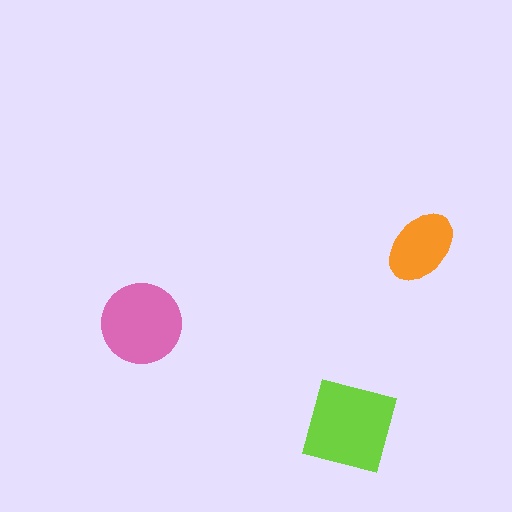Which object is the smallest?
The orange ellipse.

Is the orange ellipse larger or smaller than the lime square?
Smaller.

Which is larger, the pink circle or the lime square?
The lime square.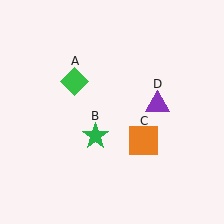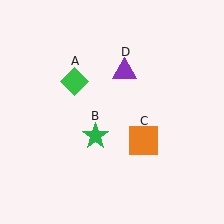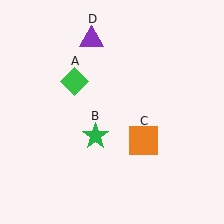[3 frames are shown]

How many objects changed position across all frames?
1 object changed position: purple triangle (object D).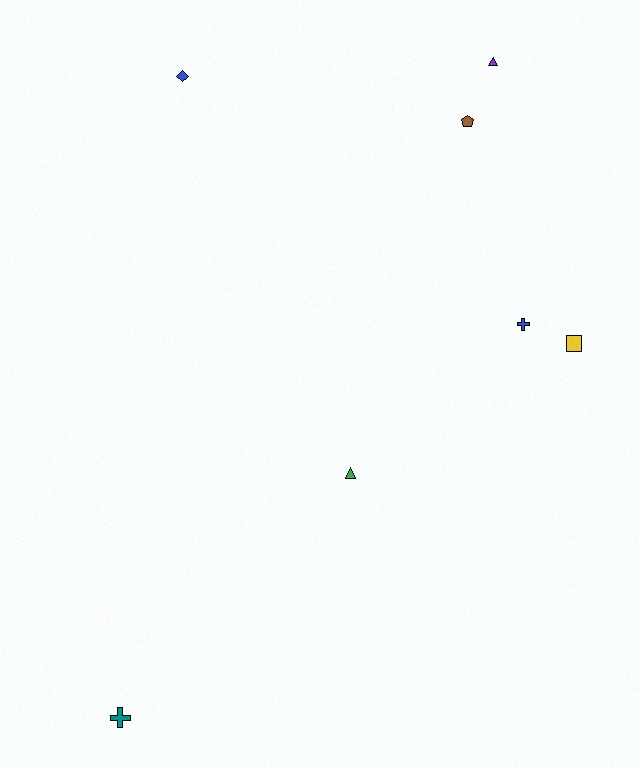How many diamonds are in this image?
There is 1 diamond.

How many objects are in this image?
There are 7 objects.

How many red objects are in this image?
There are no red objects.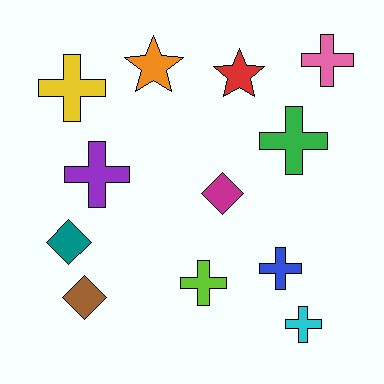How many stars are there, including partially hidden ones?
There are 2 stars.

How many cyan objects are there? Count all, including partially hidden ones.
There is 1 cyan object.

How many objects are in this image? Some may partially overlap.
There are 12 objects.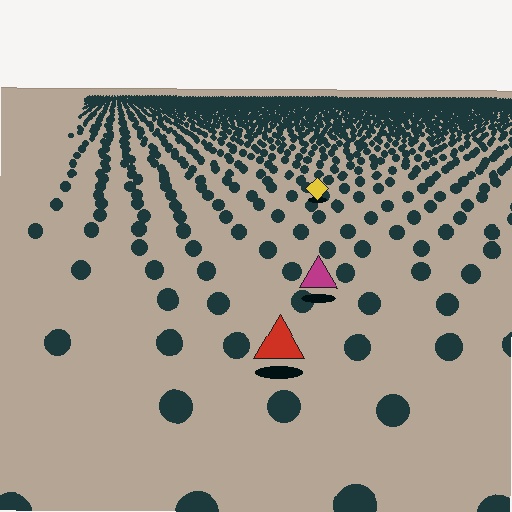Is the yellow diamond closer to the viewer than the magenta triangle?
No. The magenta triangle is closer — you can tell from the texture gradient: the ground texture is coarser near it.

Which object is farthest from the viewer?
The yellow diamond is farthest from the viewer. It appears smaller and the ground texture around it is denser.